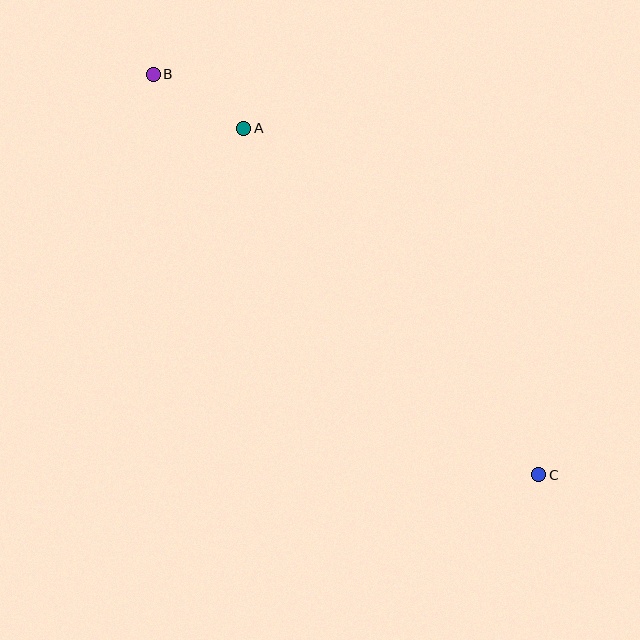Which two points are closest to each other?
Points A and B are closest to each other.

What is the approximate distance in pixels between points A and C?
The distance between A and C is approximately 455 pixels.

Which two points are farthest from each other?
Points B and C are farthest from each other.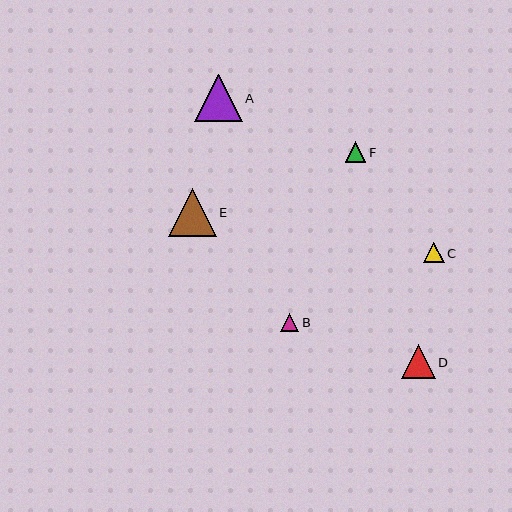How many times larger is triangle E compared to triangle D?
Triangle E is approximately 1.4 times the size of triangle D.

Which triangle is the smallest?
Triangle B is the smallest with a size of approximately 19 pixels.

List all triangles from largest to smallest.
From largest to smallest: E, A, D, C, F, B.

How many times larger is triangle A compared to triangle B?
Triangle A is approximately 2.5 times the size of triangle B.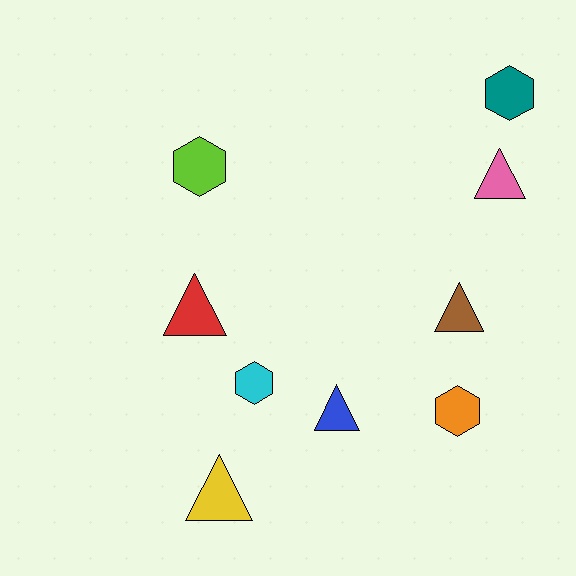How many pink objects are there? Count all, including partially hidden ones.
There is 1 pink object.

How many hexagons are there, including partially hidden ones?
There are 4 hexagons.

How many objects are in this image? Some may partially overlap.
There are 9 objects.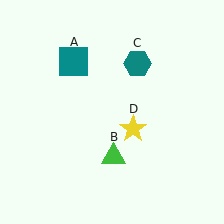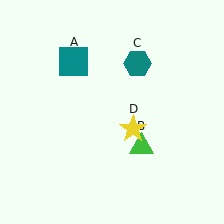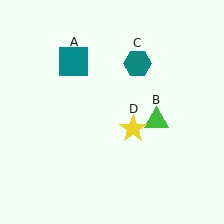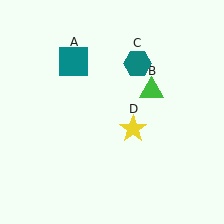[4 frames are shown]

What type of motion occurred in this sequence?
The green triangle (object B) rotated counterclockwise around the center of the scene.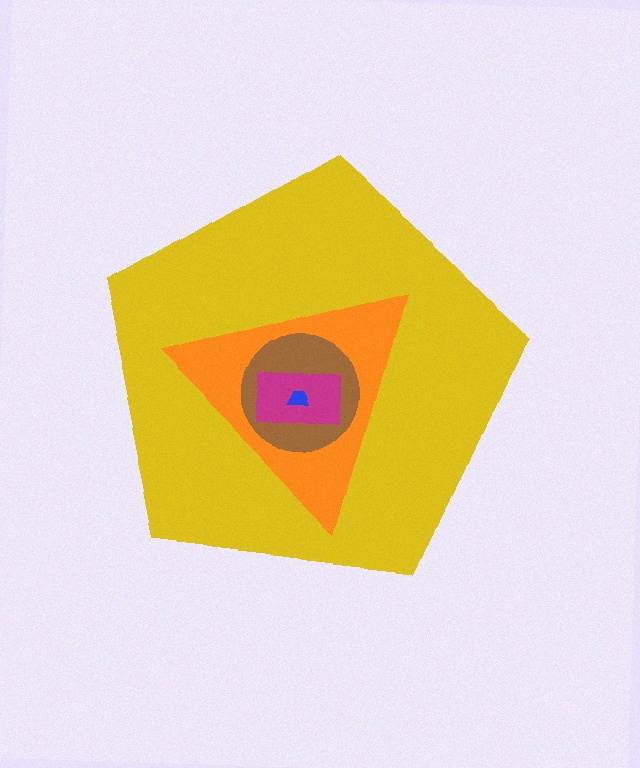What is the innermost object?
The blue trapezoid.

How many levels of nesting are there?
5.